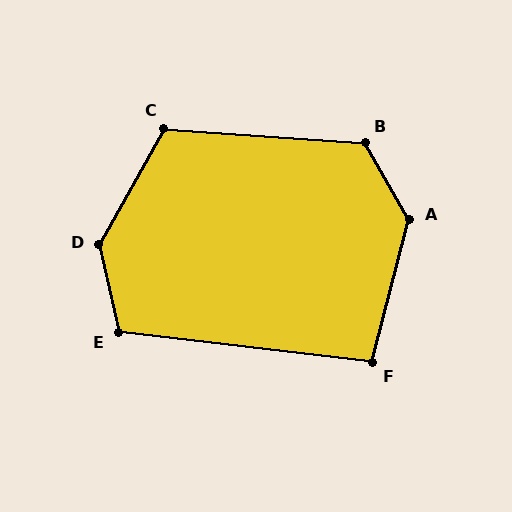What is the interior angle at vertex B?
Approximately 124 degrees (obtuse).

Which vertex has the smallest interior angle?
F, at approximately 98 degrees.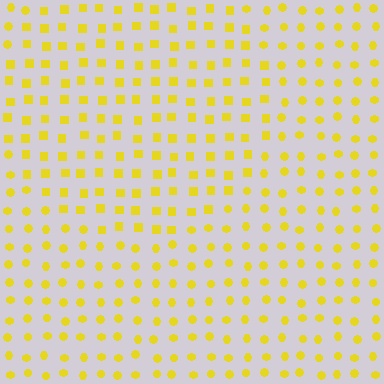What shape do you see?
I see a circle.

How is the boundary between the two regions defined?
The boundary is defined by a change in element shape: squares inside vs. circles outside. All elements share the same color and spacing.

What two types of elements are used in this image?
The image uses squares inside the circle region and circles outside it.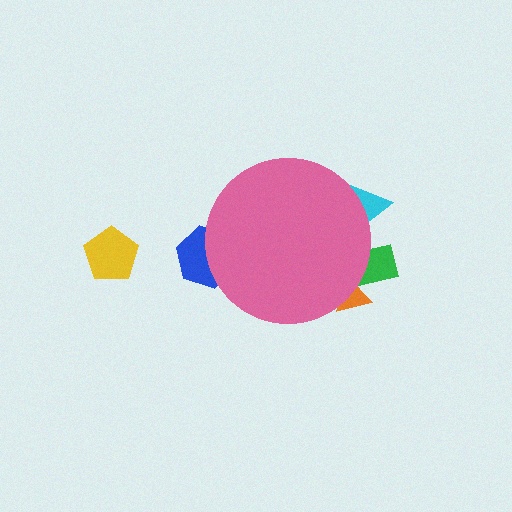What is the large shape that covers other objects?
A pink circle.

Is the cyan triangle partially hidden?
Yes, the cyan triangle is partially hidden behind the pink circle.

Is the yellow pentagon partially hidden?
No, the yellow pentagon is fully visible.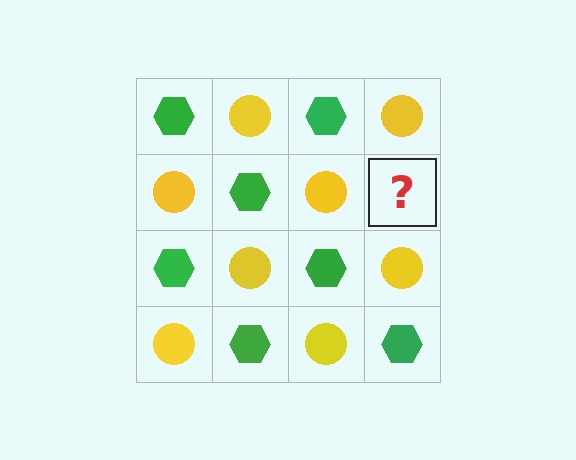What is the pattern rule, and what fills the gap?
The rule is that it alternates green hexagon and yellow circle in a checkerboard pattern. The gap should be filled with a green hexagon.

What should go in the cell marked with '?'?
The missing cell should contain a green hexagon.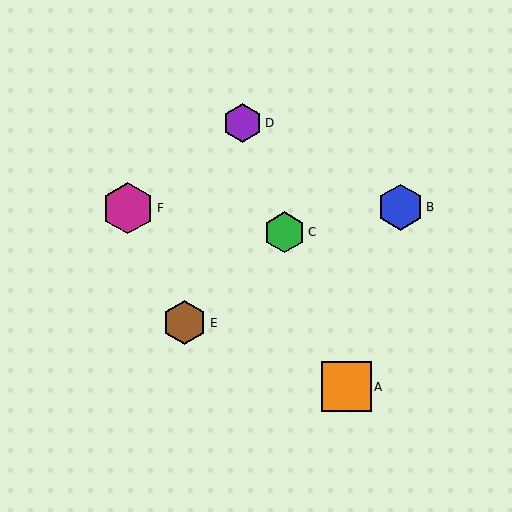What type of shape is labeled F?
Shape F is a magenta hexagon.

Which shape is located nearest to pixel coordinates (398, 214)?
The blue hexagon (labeled B) at (401, 207) is nearest to that location.